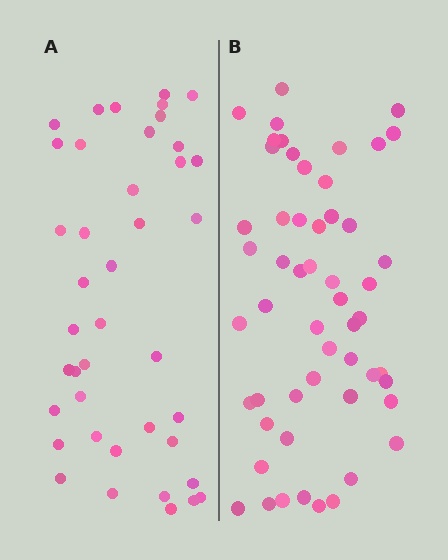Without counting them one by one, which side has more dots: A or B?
Region B (the right region) has more dots.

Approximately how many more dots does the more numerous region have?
Region B has approximately 15 more dots than region A.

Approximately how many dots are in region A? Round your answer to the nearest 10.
About 40 dots. (The exact count is 41, which rounds to 40.)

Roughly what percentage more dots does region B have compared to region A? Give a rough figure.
About 30% more.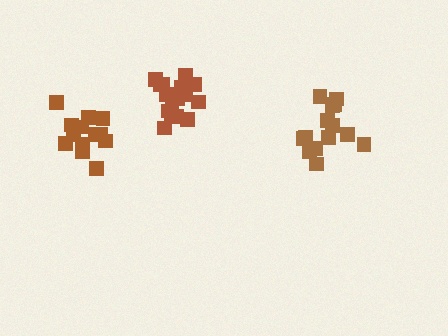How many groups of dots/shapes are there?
There are 3 groups.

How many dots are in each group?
Group 1: 13 dots, Group 2: 17 dots, Group 3: 14 dots (44 total).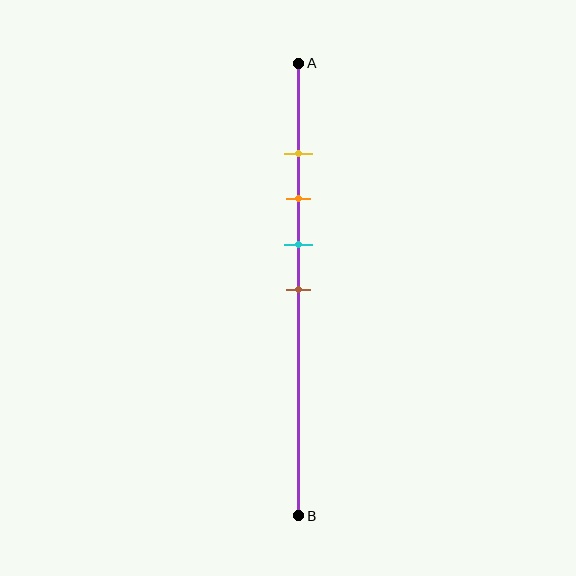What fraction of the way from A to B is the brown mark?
The brown mark is approximately 50% (0.5) of the way from A to B.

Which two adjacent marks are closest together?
The yellow and orange marks are the closest adjacent pair.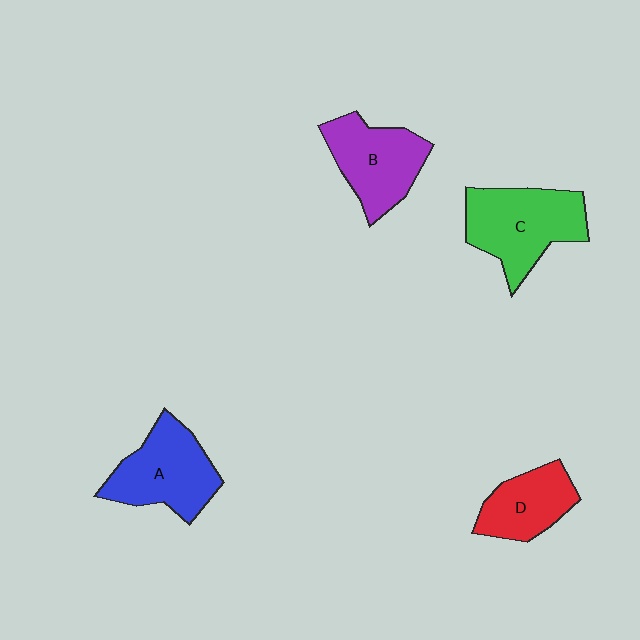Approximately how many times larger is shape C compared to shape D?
Approximately 1.5 times.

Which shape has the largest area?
Shape C (green).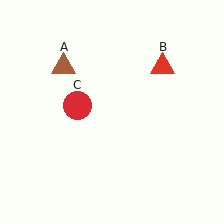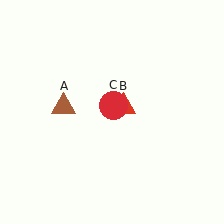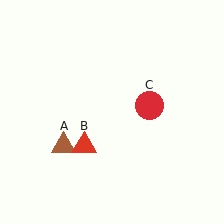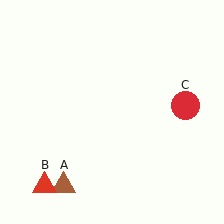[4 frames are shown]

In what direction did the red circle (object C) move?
The red circle (object C) moved right.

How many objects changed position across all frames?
3 objects changed position: brown triangle (object A), red triangle (object B), red circle (object C).